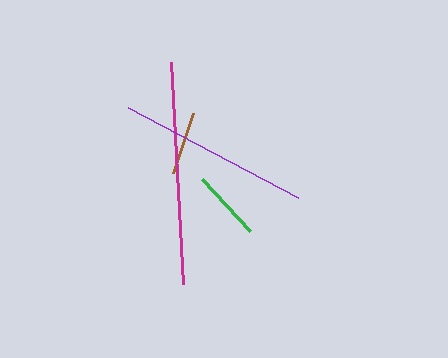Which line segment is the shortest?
The brown line is the shortest at approximately 64 pixels.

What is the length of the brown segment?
The brown segment is approximately 64 pixels long.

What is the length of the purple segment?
The purple segment is approximately 192 pixels long.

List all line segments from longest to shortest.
From longest to shortest: magenta, purple, green, brown.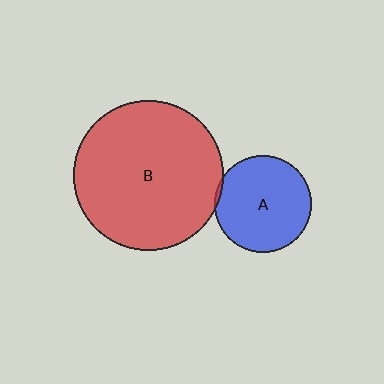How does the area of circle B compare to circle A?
Approximately 2.4 times.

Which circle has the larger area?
Circle B (red).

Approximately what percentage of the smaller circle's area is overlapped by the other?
Approximately 5%.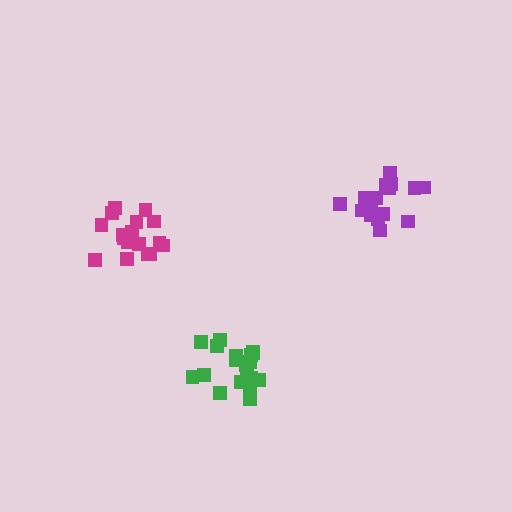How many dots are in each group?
Group 1: 17 dots, Group 2: 17 dots, Group 3: 19 dots (53 total).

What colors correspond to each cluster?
The clusters are colored: magenta, purple, green.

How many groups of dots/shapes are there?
There are 3 groups.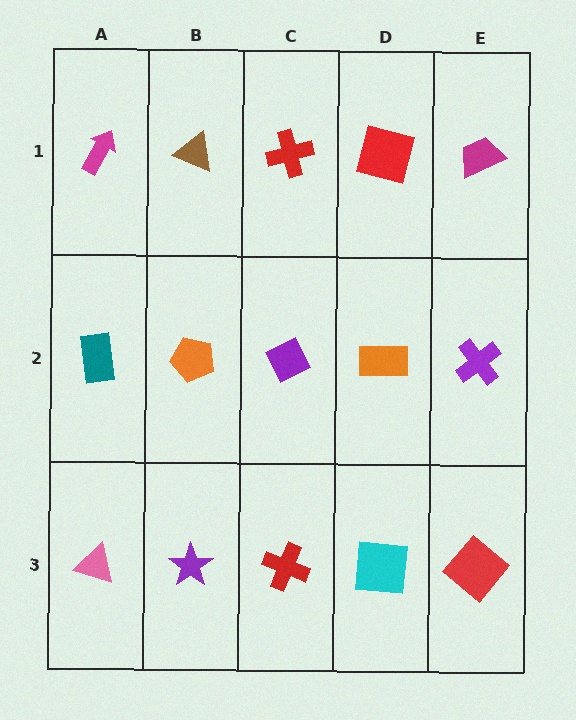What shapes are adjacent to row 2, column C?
A red cross (row 1, column C), a red cross (row 3, column C), an orange pentagon (row 2, column B), an orange rectangle (row 2, column D).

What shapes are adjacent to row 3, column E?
A purple cross (row 2, column E), a cyan square (row 3, column D).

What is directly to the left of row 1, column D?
A red cross.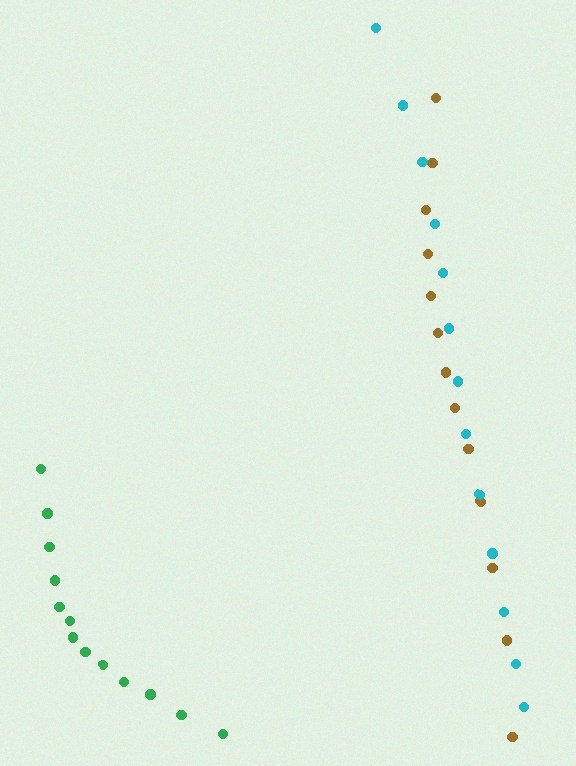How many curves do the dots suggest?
There are 3 distinct paths.